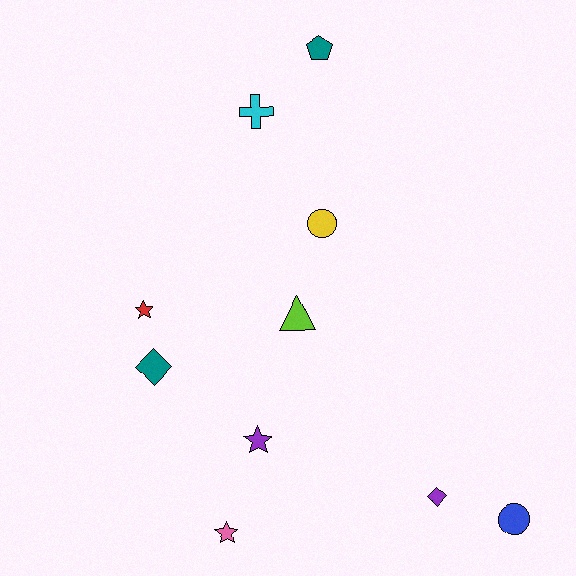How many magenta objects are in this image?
There are no magenta objects.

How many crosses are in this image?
There is 1 cross.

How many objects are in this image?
There are 10 objects.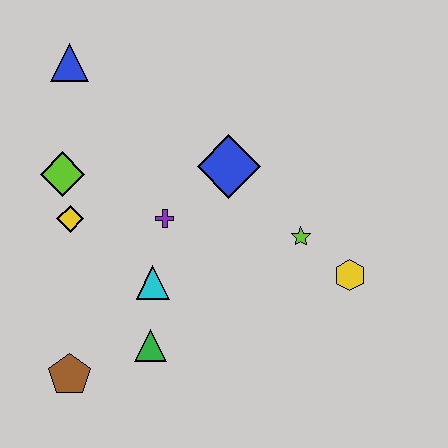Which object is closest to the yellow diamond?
The lime diamond is closest to the yellow diamond.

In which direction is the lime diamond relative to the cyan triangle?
The lime diamond is above the cyan triangle.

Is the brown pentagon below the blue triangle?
Yes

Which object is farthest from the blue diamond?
The brown pentagon is farthest from the blue diamond.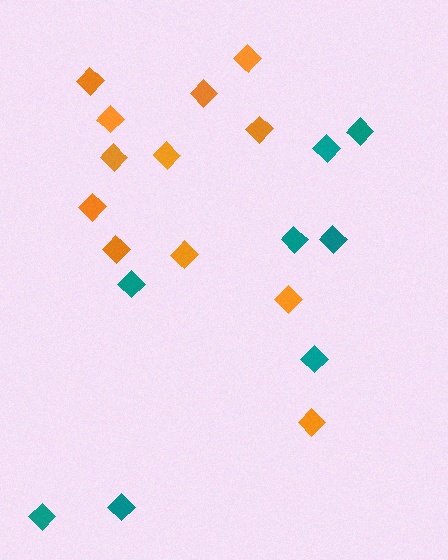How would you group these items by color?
There are 2 groups: one group of teal diamonds (8) and one group of orange diamonds (12).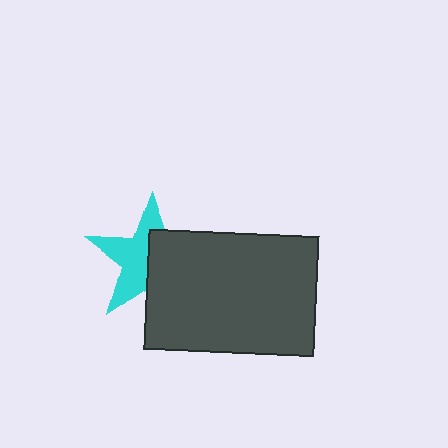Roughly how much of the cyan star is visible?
About half of it is visible (roughly 53%).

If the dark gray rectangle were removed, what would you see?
You would see the complete cyan star.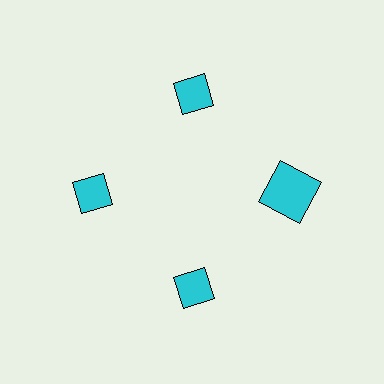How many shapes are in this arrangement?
There are 4 shapes arranged in a ring pattern.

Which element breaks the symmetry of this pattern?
The cyan square at roughly the 3 o'clock position breaks the symmetry. All other shapes are cyan diamonds.